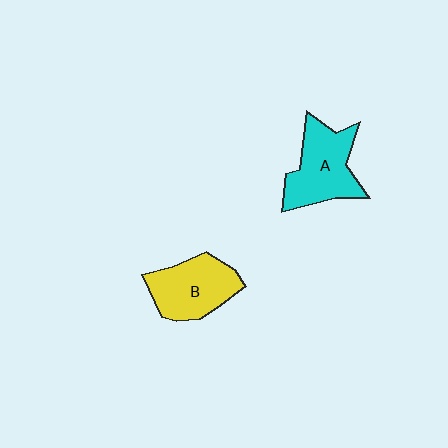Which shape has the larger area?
Shape A (cyan).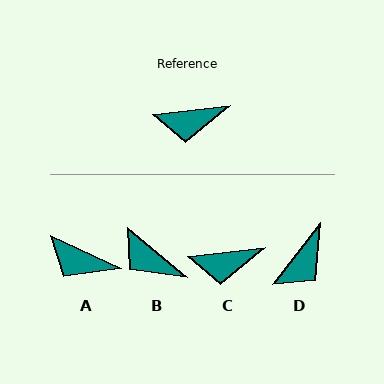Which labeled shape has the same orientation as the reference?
C.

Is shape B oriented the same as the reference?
No, it is off by about 47 degrees.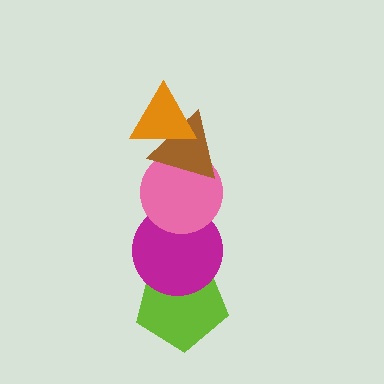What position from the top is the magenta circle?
The magenta circle is 4th from the top.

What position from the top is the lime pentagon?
The lime pentagon is 5th from the top.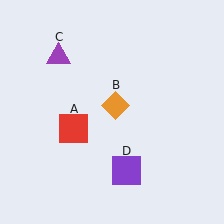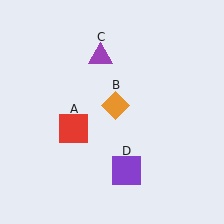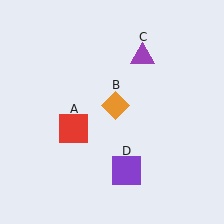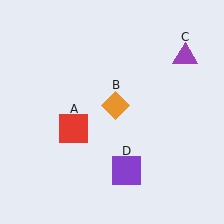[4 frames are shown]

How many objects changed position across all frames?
1 object changed position: purple triangle (object C).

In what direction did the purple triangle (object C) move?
The purple triangle (object C) moved right.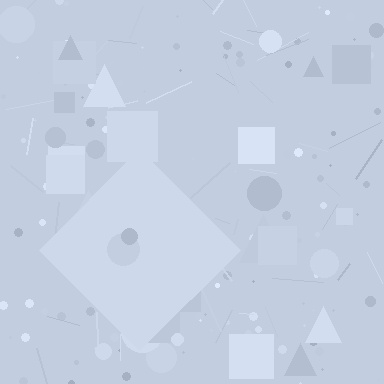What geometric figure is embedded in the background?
A diamond is embedded in the background.